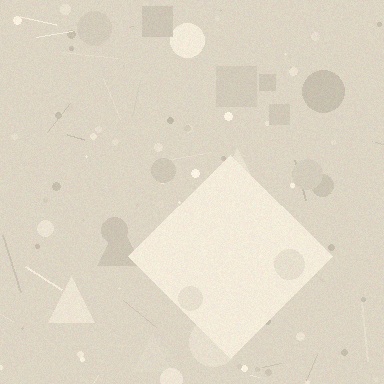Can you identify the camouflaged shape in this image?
The camouflaged shape is a diamond.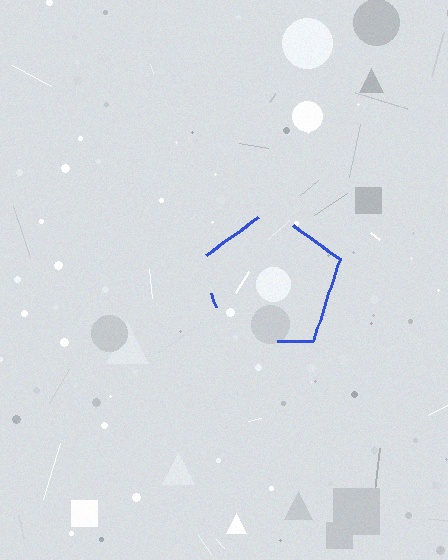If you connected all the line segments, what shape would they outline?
They would outline a pentagon.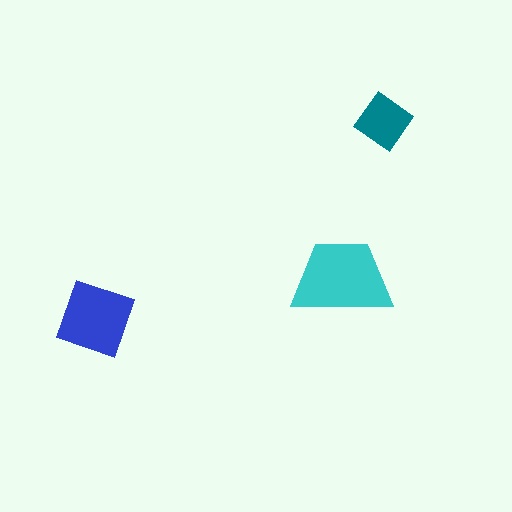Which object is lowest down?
The blue square is bottommost.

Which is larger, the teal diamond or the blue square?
The blue square.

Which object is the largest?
The cyan trapezoid.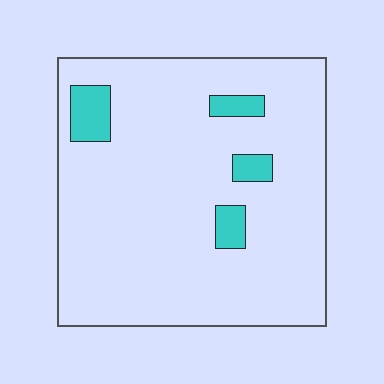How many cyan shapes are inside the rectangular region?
4.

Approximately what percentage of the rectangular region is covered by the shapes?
Approximately 10%.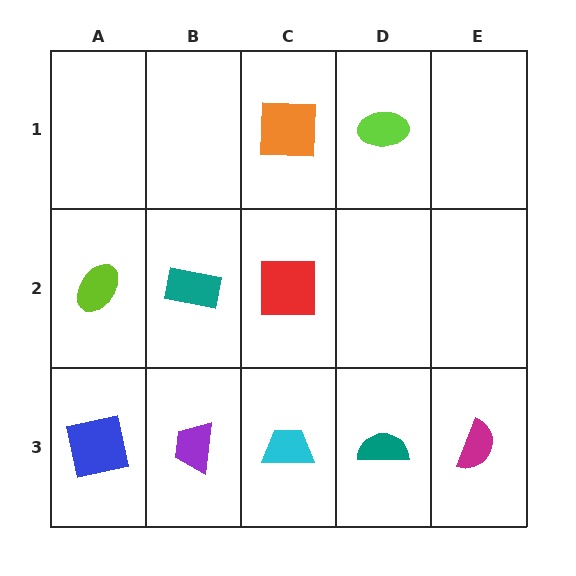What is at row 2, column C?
A red square.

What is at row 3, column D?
A teal semicircle.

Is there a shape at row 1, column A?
No, that cell is empty.